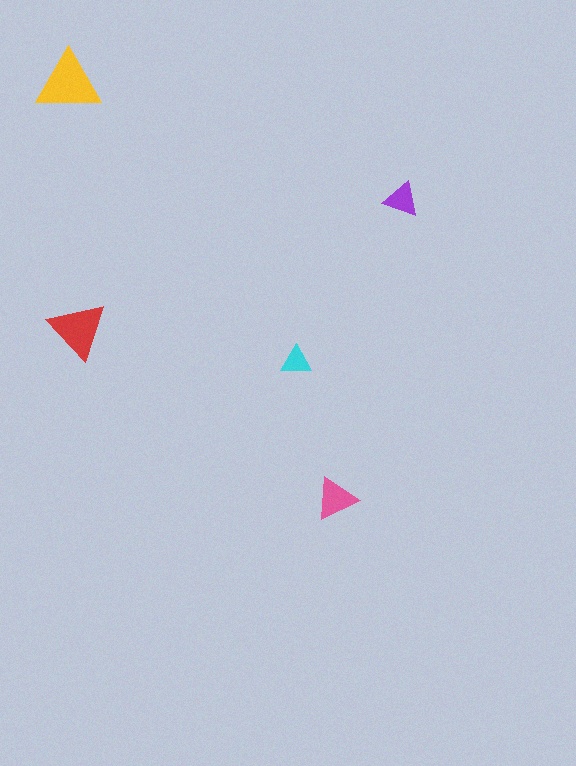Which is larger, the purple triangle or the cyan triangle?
The purple one.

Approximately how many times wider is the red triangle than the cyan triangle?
About 2 times wider.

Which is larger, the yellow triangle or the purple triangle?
The yellow one.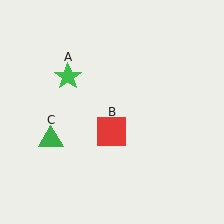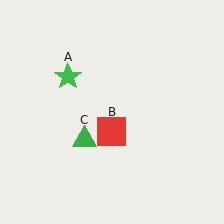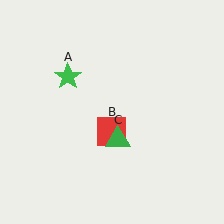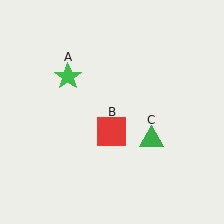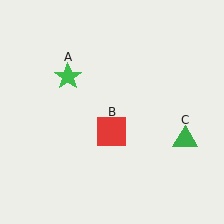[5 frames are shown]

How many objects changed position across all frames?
1 object changed position: green triangle (object C).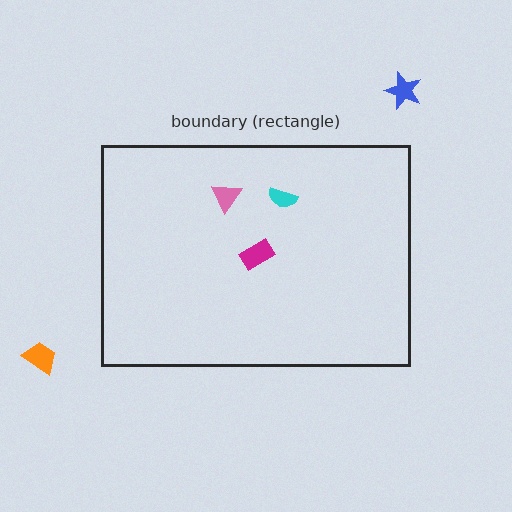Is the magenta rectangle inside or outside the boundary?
Inside.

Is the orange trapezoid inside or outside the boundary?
Outside.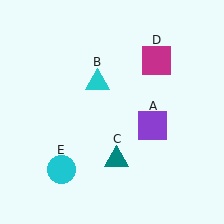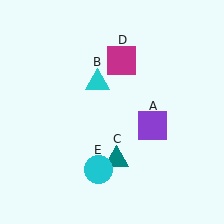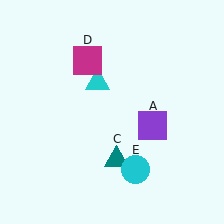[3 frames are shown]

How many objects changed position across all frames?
2 objects changed position: magenta square (object D), cyan circle (object E).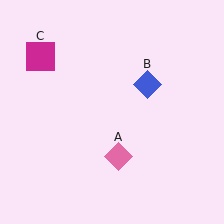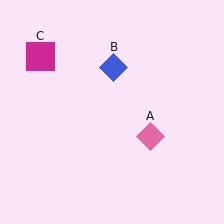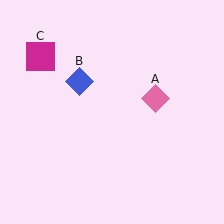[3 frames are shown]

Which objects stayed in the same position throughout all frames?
Magenta square (object C) remained stationary.